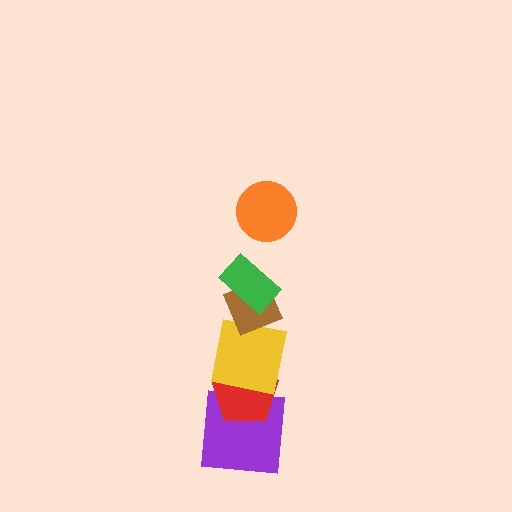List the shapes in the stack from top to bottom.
From top to bottom: the orange circle, the green rectangle, the brown diamond, the yellow square, the red pentagon, the purple square.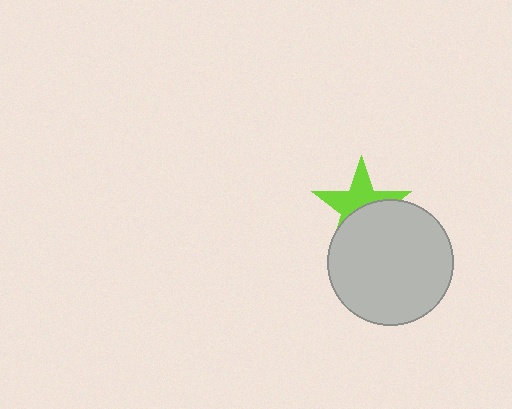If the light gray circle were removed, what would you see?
You would see the complete lime star.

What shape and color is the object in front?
The object in front is a light gray circle.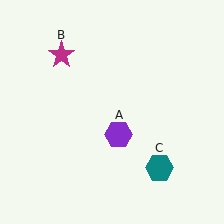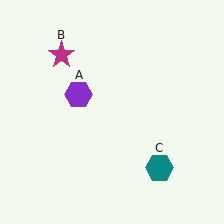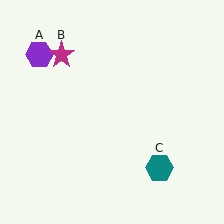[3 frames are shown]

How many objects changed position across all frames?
1 object changed position: purple hexagon (object A).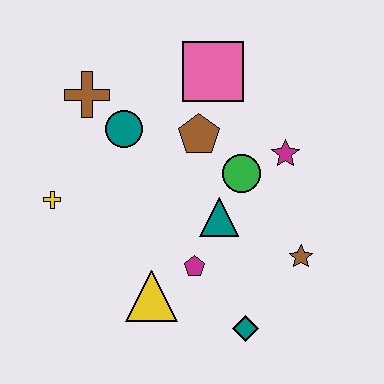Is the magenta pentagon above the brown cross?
No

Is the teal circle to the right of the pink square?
No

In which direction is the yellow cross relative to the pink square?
The yellow cross is to the left of the pink square.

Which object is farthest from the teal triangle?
The brown cross is farthest from the teal triangle.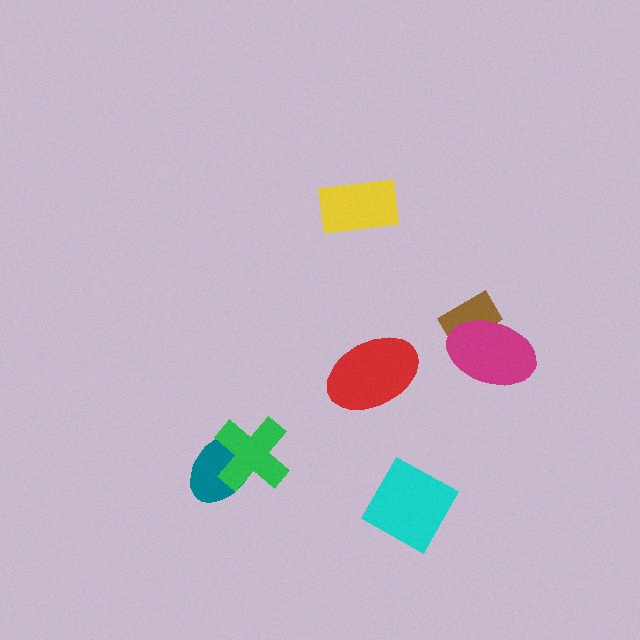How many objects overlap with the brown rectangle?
1 object overlaps with the brown rectangle.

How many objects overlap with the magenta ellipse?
1 object overlaps with the magenta ellipse.